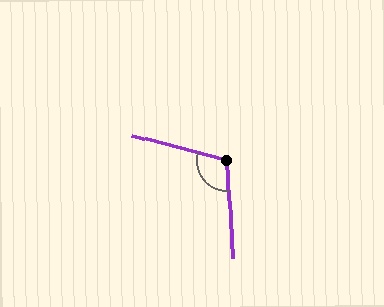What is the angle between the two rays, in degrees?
Approximately 108 degrees.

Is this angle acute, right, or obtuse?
It is obtuse.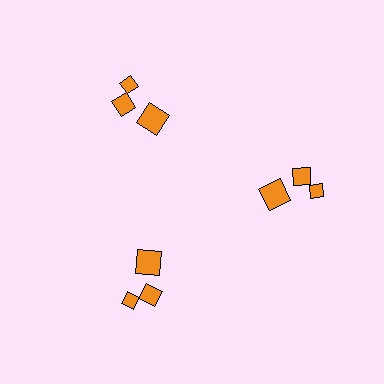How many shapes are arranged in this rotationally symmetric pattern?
There are 9 shapes, arranged in 3 groups of 3.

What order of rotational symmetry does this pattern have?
This pattern has 3-fold rotational symmetry.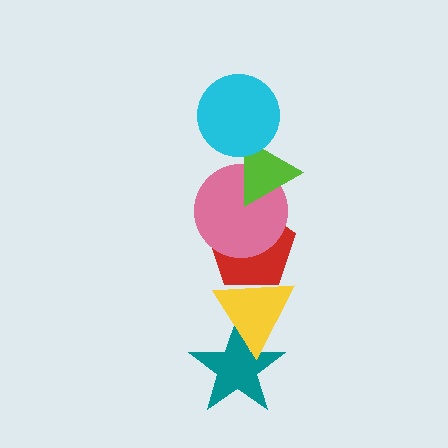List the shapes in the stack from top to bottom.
From top to bottom: the cyan circle, the lime triangle, the pink circle, the red pentagon, the yellow triangle, the teal star.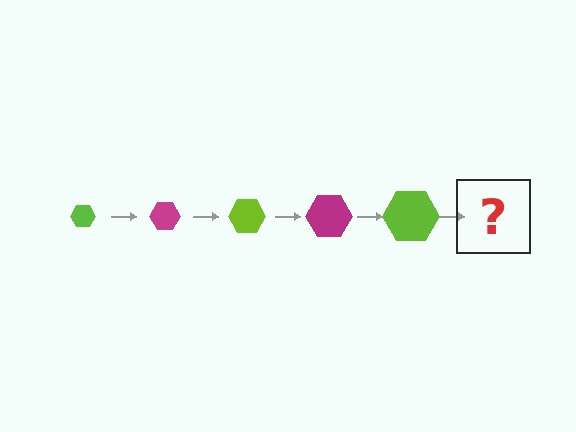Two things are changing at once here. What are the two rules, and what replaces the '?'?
The two rules are that the hexagon grows larger each step and the color cycles through lime and magenta. The '?' should be a magenta hexagon, larger than the previous one.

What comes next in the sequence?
The next element should be a magenta hexagon, larger than the previous one.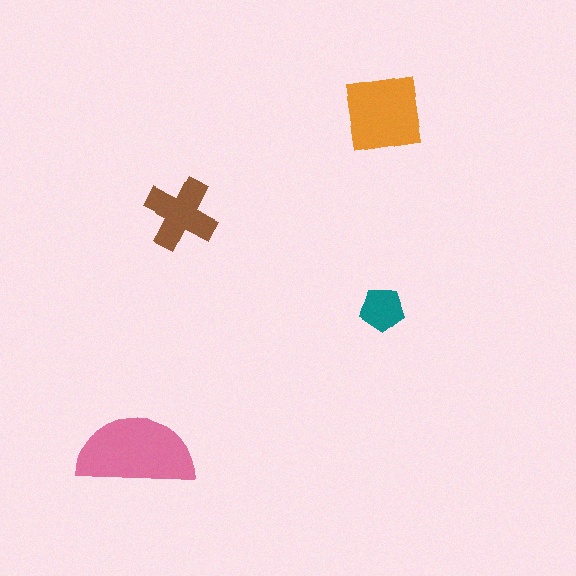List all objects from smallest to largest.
The teal pentagon, the brown cross, the orange square, the pink semicircle.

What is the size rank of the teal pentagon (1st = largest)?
4th.